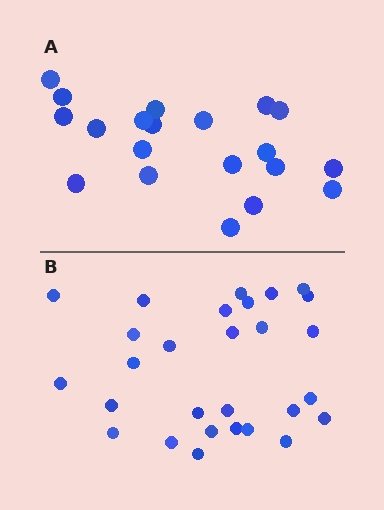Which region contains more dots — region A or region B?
Region B (the bottom region) has more dots.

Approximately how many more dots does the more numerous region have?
Region B has roughly 8 or so more dots than region A.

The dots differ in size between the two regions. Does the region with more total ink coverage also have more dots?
No. Region A has more total ink coverage because its dots are larger, but region B actually contains more individual dots. Total area can be misleading — the number of items is what matters here.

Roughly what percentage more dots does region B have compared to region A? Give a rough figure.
About 40% more.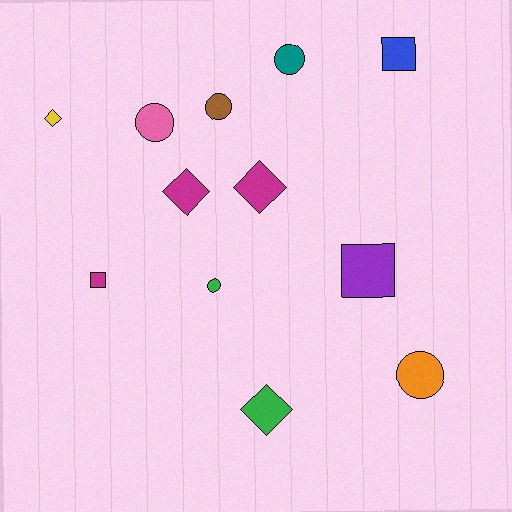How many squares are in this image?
There are 3 squares.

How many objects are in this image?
There are 12 objects.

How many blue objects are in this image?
There is 1 blue object.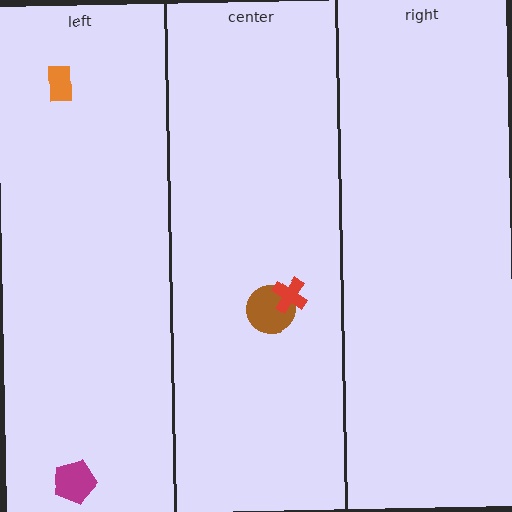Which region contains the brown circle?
The center region.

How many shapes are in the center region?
2.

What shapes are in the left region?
The orange rectangle, the magenta pentagon.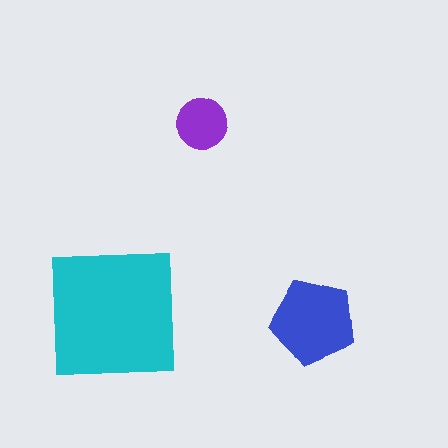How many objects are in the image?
There are 3 objects in the image.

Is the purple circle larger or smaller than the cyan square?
Smaller.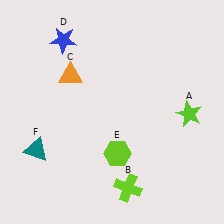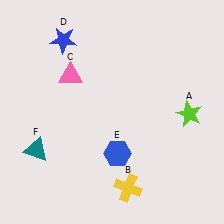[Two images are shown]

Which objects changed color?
B changed from lime to yellow. C changed from orange to pink. E changed from lime to blue.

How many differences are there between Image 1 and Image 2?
There are 3 differences between the two images.